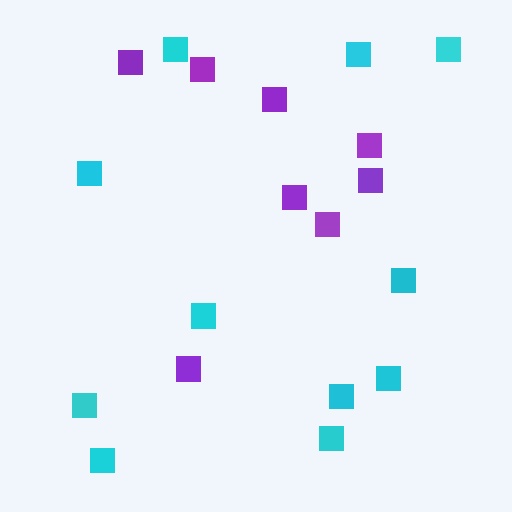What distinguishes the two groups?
There are 2 groups: one group of cyan squares (11) and one group of purple squares (8).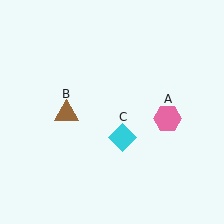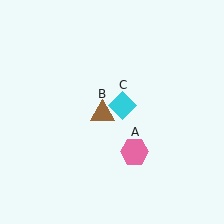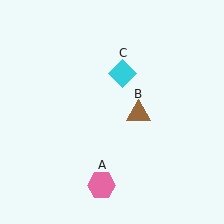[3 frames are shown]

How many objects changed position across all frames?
3 objects changed position: pink hexagon (object A), brown triangle (object B), cyan diamond (object C).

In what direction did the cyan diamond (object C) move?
The cyan diamond (object C) moved up.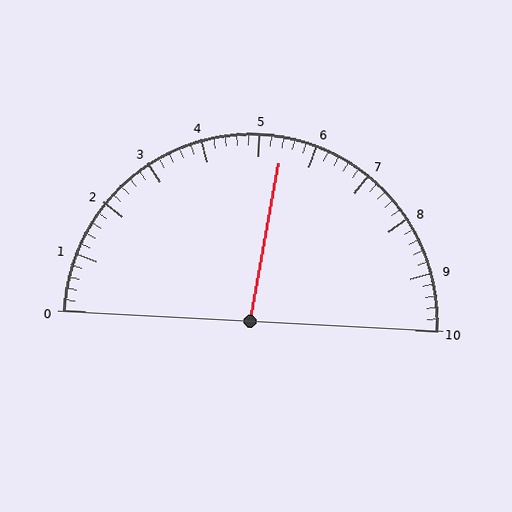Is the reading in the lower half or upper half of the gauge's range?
The reading is in the upper half of the range (0 to 10).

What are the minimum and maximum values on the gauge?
The gauge ranges from 0 to 10.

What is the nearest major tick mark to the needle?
The nearest major tick mark is 5.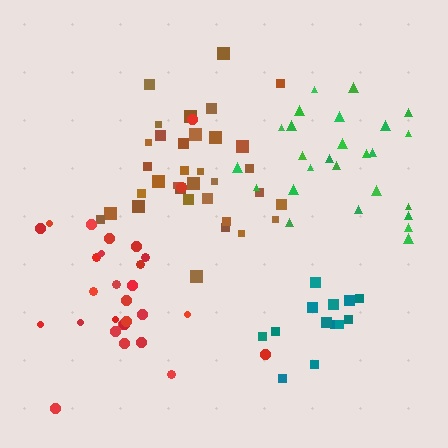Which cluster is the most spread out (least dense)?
Red.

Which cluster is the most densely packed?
Brown.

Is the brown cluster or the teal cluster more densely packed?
Brown.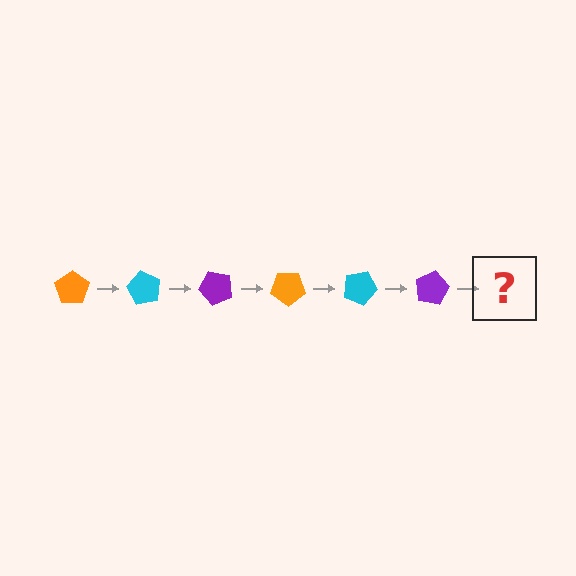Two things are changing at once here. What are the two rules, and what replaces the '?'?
The two rules are that it rotates 60 degrees each step and the color cycles through orange, cyan, and purple. The '?' should be an orange pentagon, rotated 360 degrees from the start.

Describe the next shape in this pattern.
It should be an orange pentagon, rotated 360 degrees from the start.